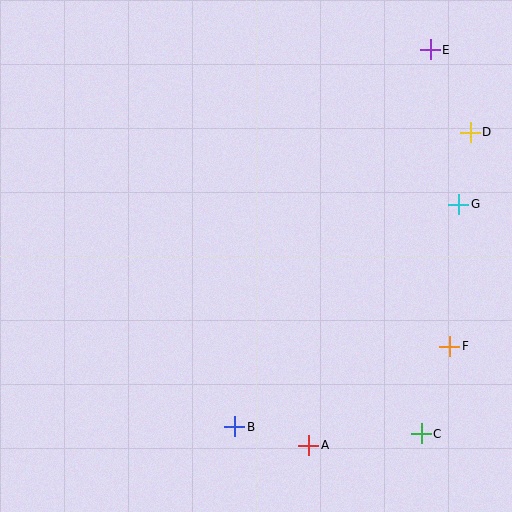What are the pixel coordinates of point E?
Point E is at (430, 50).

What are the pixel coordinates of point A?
Point A is at (309, 446).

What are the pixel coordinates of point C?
Point C is at (421, 434).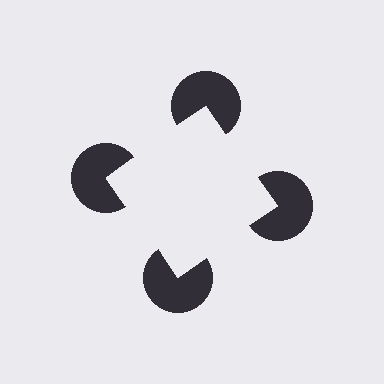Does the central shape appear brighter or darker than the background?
It typically appears slightly brighter than the background, even though no actual brightness change is drawn.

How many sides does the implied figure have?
4 sides.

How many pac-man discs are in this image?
There are 4 — one at each vertex of the illusory square.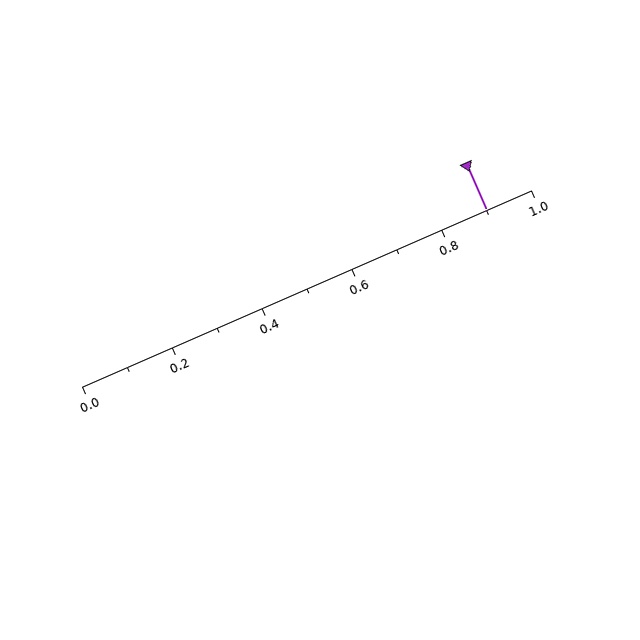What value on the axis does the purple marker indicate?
The marker indicates approximately 0.9.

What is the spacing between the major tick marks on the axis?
The major ticks are spaced 0.2 apart.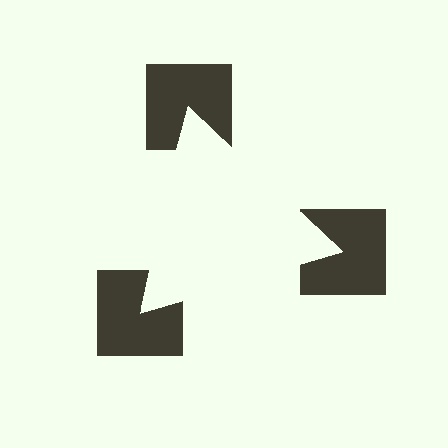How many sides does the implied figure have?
3 sides.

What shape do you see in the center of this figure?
An illusory triangle — its edges are inferred from the aligned wedge cuts in the notched squares, not physically drawn.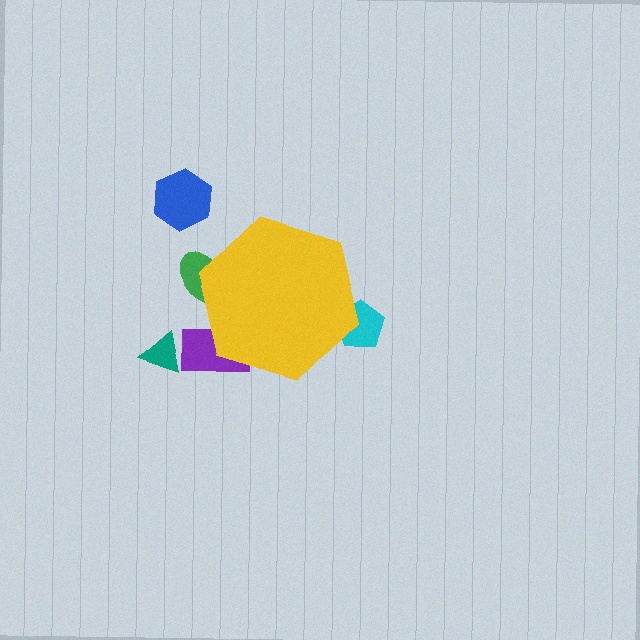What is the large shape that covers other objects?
A yellow hexagon.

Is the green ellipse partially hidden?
Yes, the green ellipse is partially hidden behind the yellow hexagon.